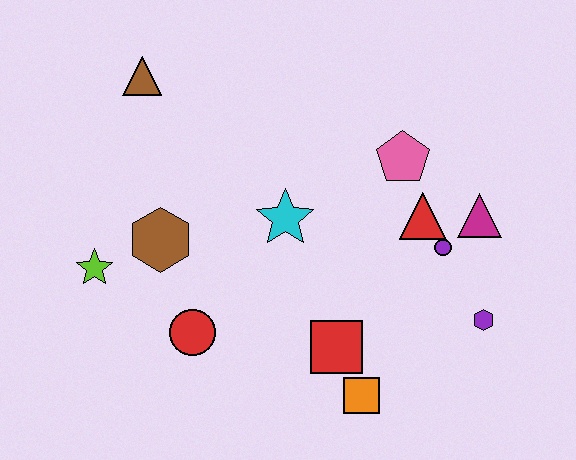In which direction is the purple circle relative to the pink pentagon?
The purple circle is below the pink pentagon.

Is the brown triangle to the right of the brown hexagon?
No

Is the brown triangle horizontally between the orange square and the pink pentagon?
No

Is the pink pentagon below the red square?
No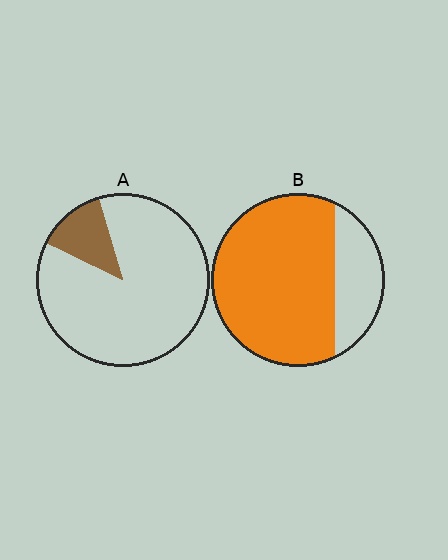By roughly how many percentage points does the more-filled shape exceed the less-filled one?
By roughly 65 percentage points (B over A).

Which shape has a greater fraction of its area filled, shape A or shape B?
Shape B.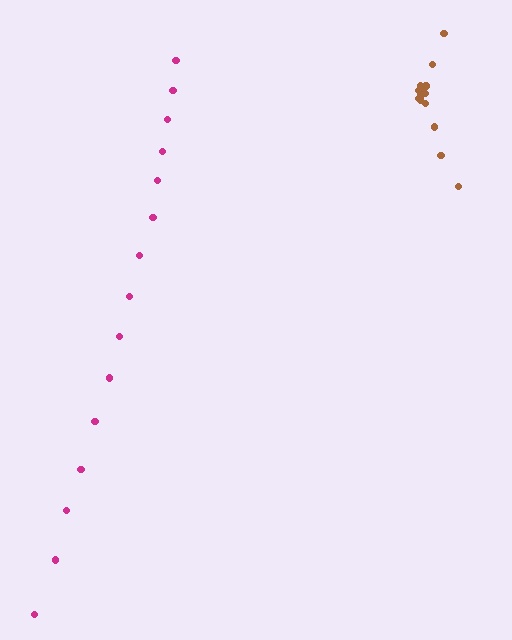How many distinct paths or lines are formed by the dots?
There are 2 distinct paths.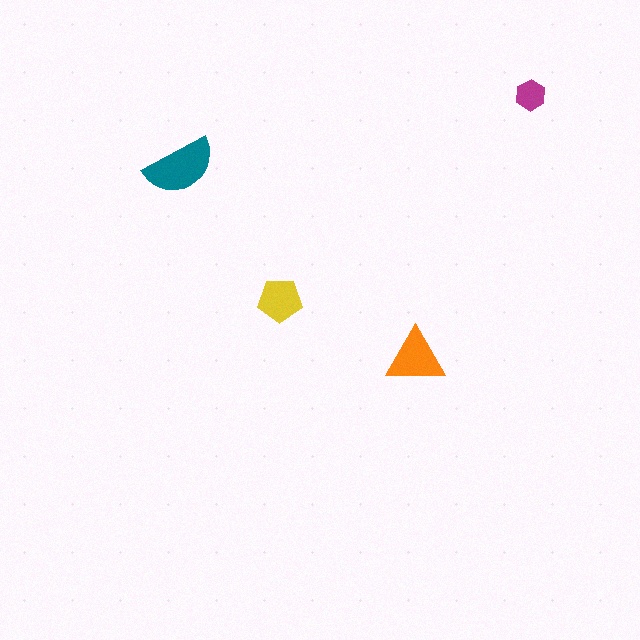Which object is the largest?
The teal semicircle.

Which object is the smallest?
The magenta hexagon.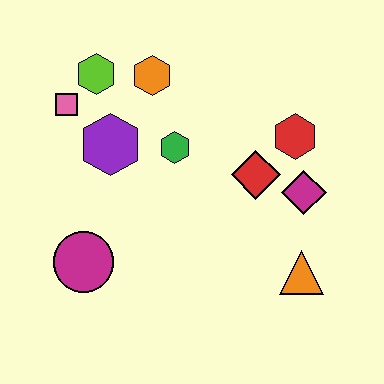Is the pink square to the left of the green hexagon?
Yes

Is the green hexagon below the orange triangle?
No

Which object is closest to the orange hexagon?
The lime hexagon is closest to the orange hexagon.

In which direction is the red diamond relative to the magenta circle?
The red diamond is to the right of the magenta circle.